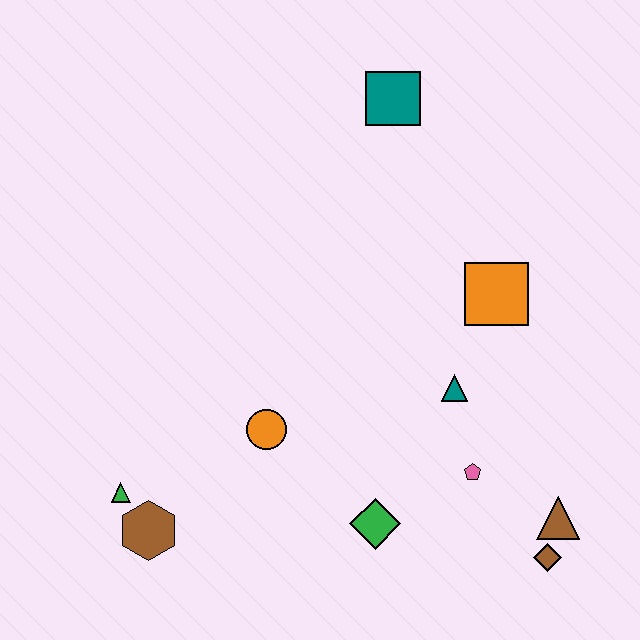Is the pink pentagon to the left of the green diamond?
No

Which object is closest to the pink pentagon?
The teal triangle is closest to the pink pentagon.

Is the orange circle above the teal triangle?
No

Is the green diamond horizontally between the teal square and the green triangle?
Yes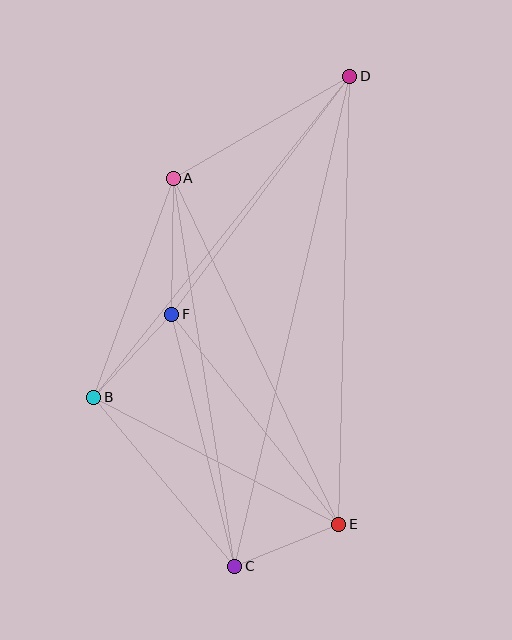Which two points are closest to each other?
Points C and E are closest to each other.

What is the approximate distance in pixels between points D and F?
The distance between D and F is approximately 297 pixels.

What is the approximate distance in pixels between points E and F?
The distance between E and F is approximately 268 pixels.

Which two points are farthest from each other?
Points C and D are farthest from each other.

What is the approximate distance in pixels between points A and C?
The distance between A and C is approximately 393 pixels.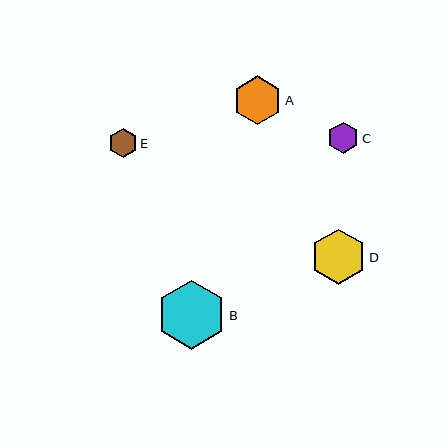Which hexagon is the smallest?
Hexagon E is the smallest with a size of approximately 29 pixels.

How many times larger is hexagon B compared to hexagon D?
Hexagon B is approximately 1.2 times the size of hexagon D.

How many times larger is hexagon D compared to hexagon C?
Hexagon D is approximately 1.8 times the size of hexagon C.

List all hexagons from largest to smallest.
From largest to smallest: B, D, A, C, E.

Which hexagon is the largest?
Hexagon B is the largest with a size of approximately 69 pixels.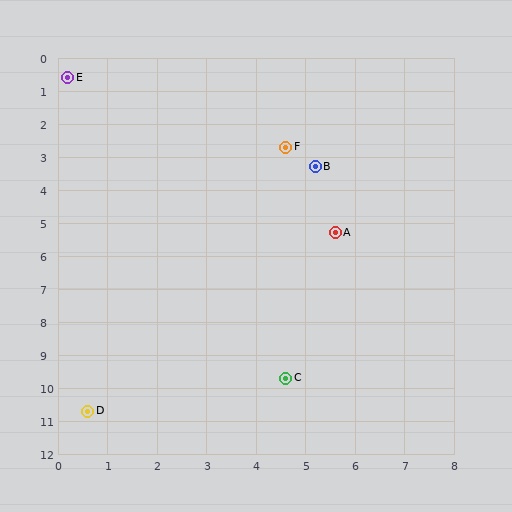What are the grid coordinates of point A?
Point A is at approximately (5.6, 5.3).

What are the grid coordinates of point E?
Point E is at approximately (0.2, 0.6).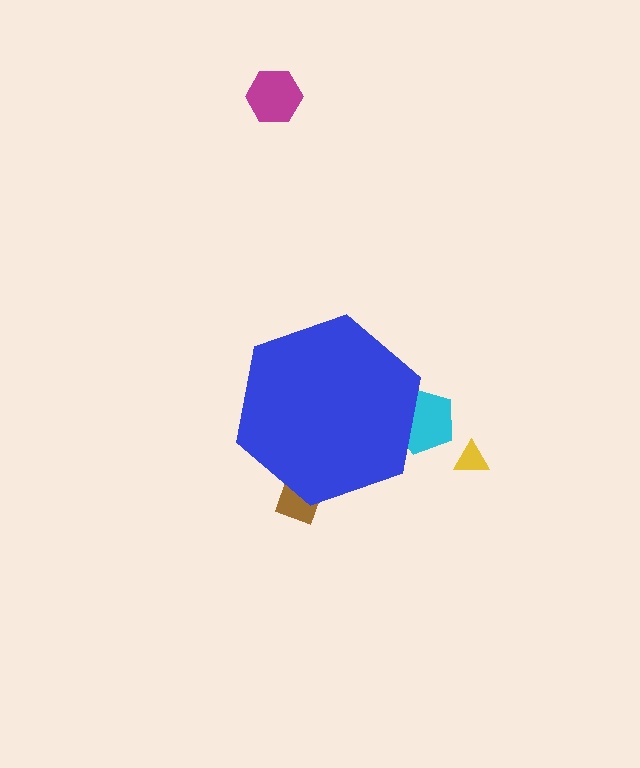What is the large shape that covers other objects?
A blue hexagon.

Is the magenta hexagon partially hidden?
No, the magenta hexagon is fully visible.